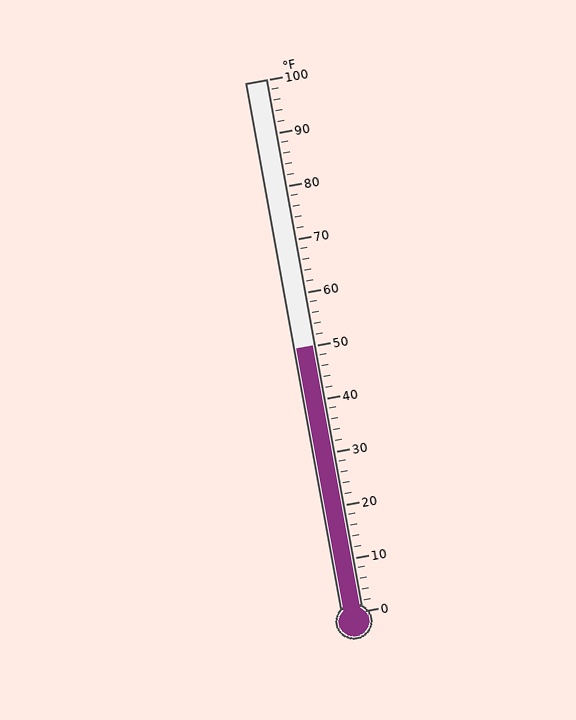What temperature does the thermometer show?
The thermometer shows approximately 50°F.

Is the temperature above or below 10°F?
The temperature is above 10°F.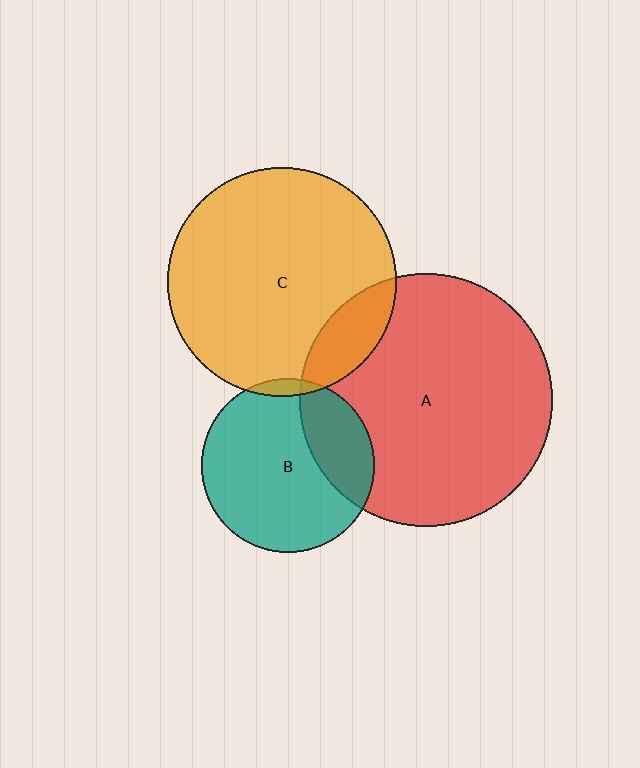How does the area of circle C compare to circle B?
Approximately 1.7 times.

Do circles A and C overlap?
Yes.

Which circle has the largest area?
Circle A (red).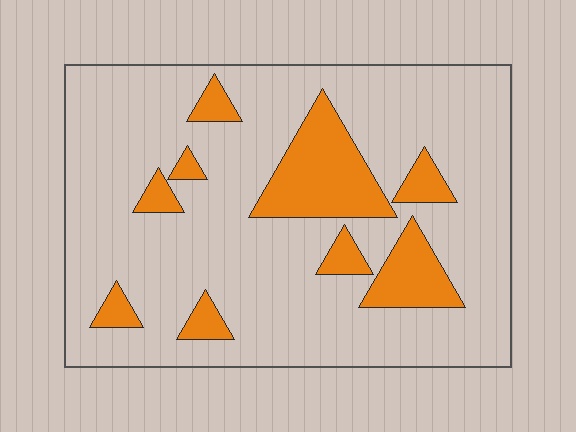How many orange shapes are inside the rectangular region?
9.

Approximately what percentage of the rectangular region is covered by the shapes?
Approximately 20%.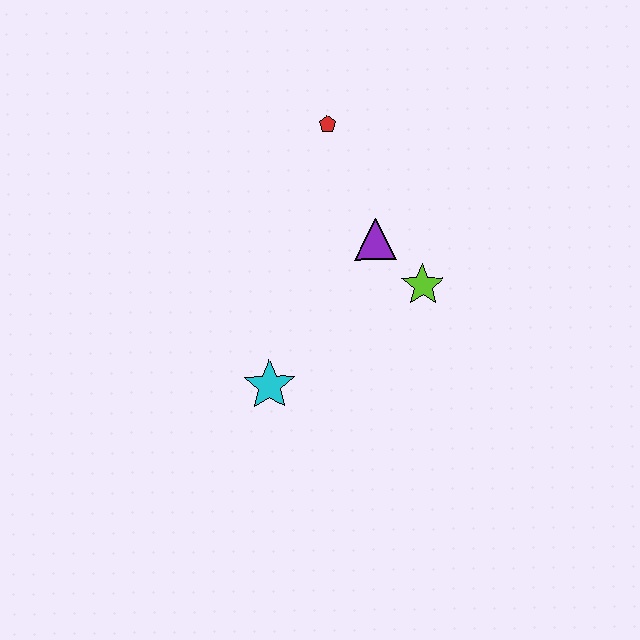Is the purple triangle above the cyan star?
Yes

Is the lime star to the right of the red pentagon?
Yes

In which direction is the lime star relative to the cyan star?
The lime star is to the right of the cyan star.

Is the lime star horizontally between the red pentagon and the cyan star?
No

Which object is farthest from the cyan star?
The red pentagon is farthest from the cyan star.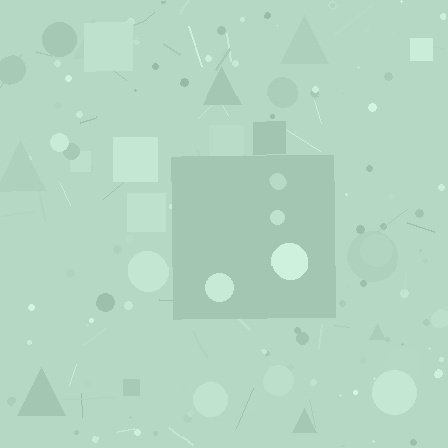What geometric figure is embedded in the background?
A square is embedded in the background.